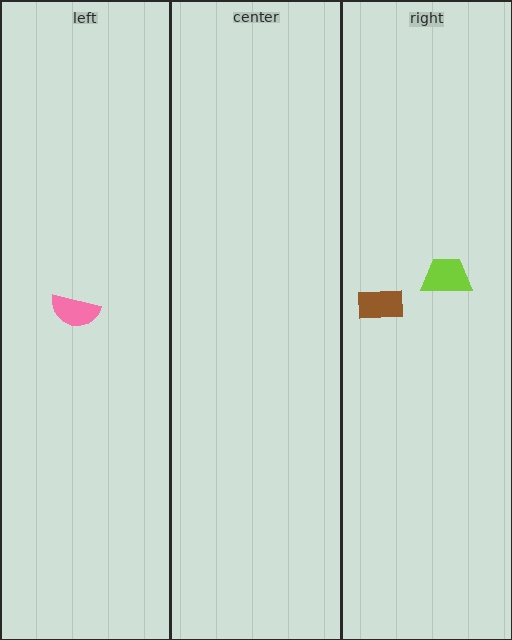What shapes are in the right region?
The brown rectangle, the lime trapezoid.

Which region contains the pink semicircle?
The left region.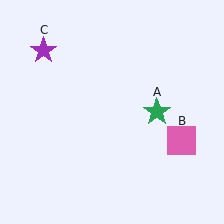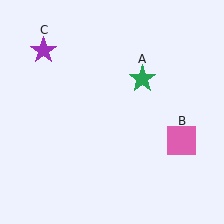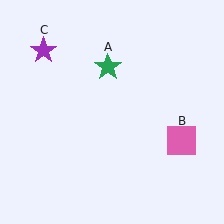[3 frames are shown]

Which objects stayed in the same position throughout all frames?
Pink square (object B) and purple star (object C) remained stationary.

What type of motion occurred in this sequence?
The green star (object A) rotated counterclockwise around the center of the scene.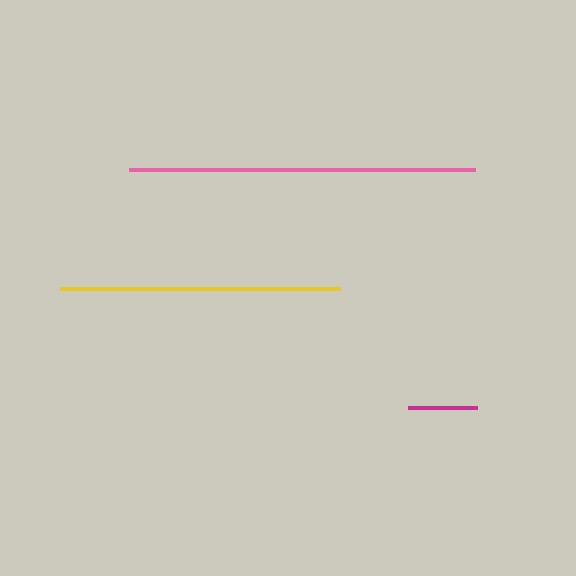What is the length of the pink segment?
The pink segment is approximately 346 pixels long.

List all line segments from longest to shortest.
From longest to shortest: pink, yellow, magenta.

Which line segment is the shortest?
The magenta line is the shortest at approximately 69 pixels.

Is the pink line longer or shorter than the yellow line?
The pink line is longer than the yellow line.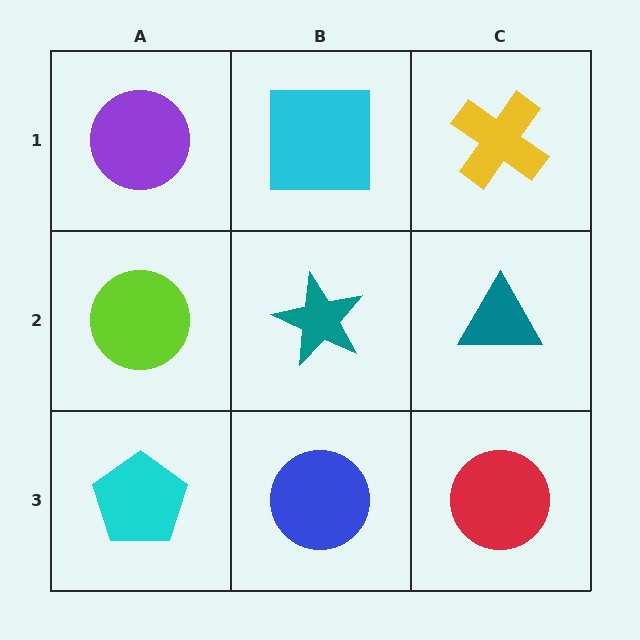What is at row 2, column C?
A teal triangle.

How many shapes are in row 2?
3 shapes.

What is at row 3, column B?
A blue circle.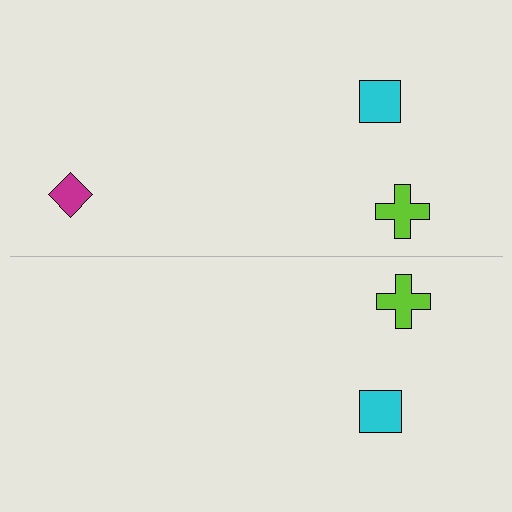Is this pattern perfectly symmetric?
No, the pattern is not perfectly symmetric. A magenta diamond is missing from the bottom side.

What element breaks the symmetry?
A magenta diamond is missing from the bottom side.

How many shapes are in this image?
There are 5 shapes in this image.